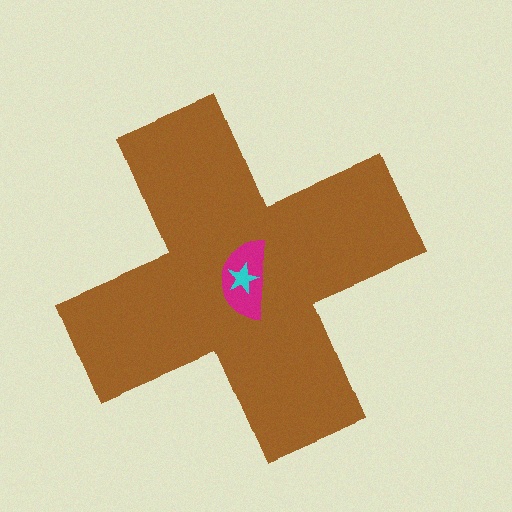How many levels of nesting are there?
3.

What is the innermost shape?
The cyan star.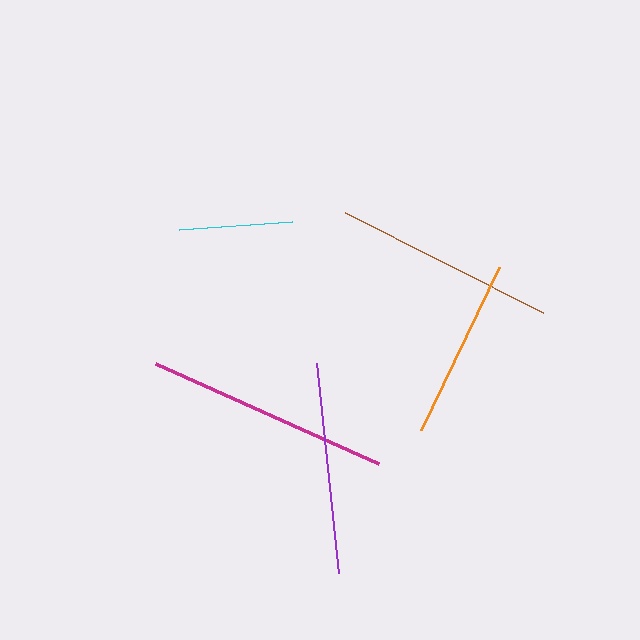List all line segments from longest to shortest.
From longest to shortest: magenta, brown, purple, orange, cyan.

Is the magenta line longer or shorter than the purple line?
The magenta line is longer than the purple line.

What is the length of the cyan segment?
The cyan segment is approximately 113 pixels long.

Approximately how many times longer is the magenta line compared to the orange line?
The magenta line is approximately 1.4 times the length of the orange line.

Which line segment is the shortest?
The cyan line is the shortest at approximately 113 pixels.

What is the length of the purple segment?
The purple segment is approximately 211 pixels long.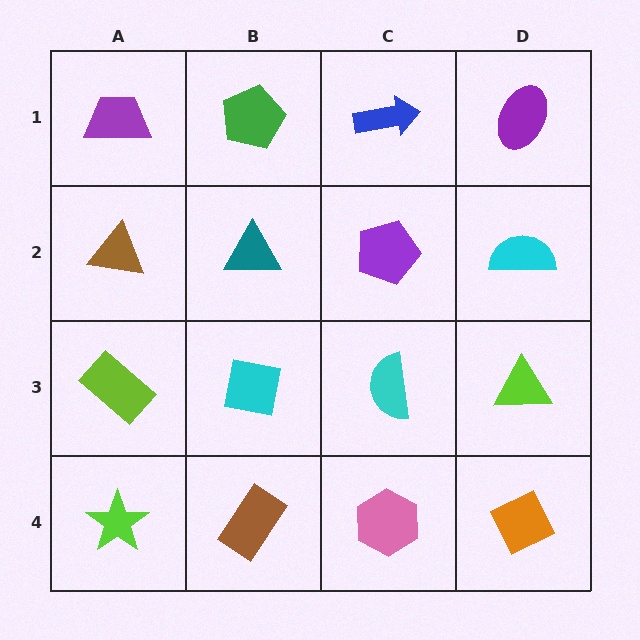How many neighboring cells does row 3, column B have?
4.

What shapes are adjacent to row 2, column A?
A purple trapezoid (row 1, column A), a lime rectangle (row 3, column A), a teal triangle (row 2, column B).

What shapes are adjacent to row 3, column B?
A teal triangle (row 2, column B), a brown rectangle (row 4, column B), a lime rectangle (row 3, column A), a cyan semicircle (row 3, column C).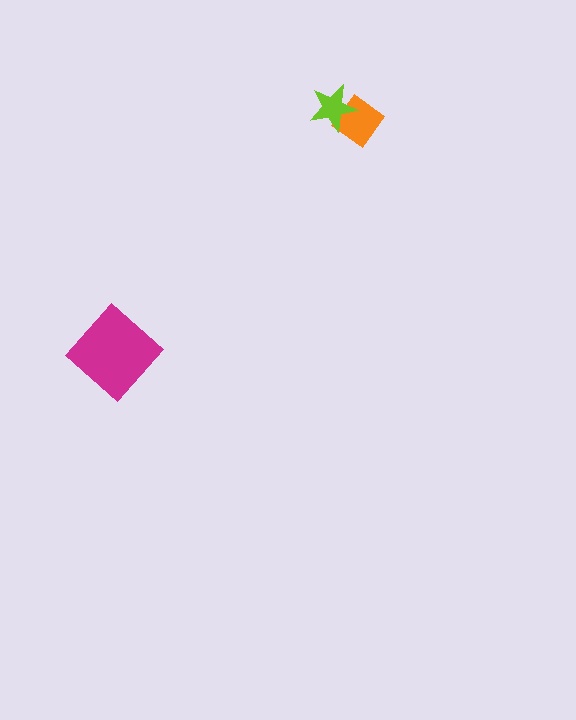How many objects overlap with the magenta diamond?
0 objects overlap with the magenta diamond.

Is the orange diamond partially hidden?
Yes, it is partially covered by another shape.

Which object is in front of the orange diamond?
The lime star is in front of the orange diamond.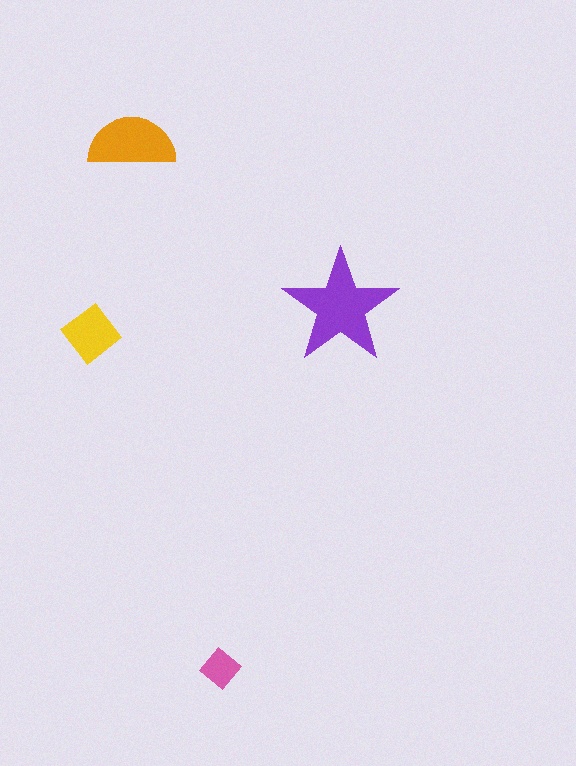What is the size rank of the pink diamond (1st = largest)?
4th.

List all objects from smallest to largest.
The pink diamond, the yellow diamond, the orange semicircle, the purple star.